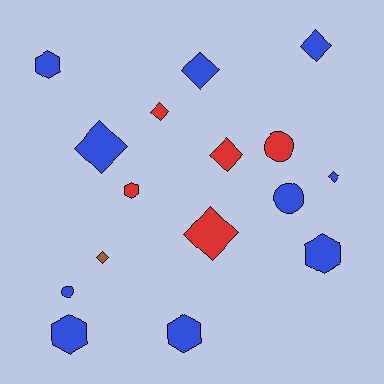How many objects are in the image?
There are 16 objects.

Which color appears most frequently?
Blue, with 10 objects.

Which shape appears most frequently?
Diamond, with 8 objects.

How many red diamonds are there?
There are 3 red diamonds.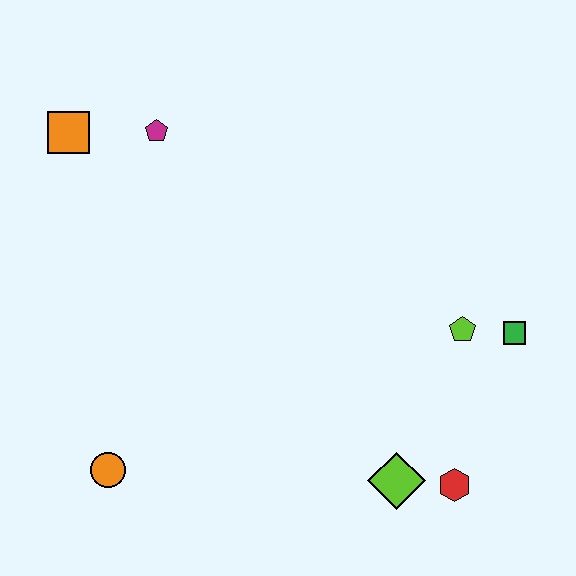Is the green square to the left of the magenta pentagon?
No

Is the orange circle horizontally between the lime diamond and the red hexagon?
No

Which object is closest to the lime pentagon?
The green square is closest to the lime pentagon.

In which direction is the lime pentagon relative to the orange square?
The lime pentagon is to the right of the orange square.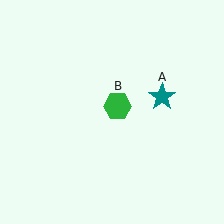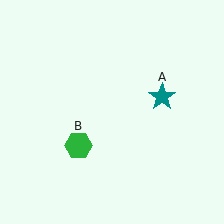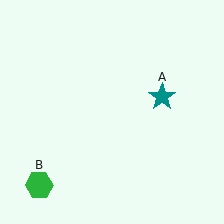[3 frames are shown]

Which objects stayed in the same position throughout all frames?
Teal star (object A) remained stationary.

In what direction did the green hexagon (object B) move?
The green hexagon (object B) moved down and to the left.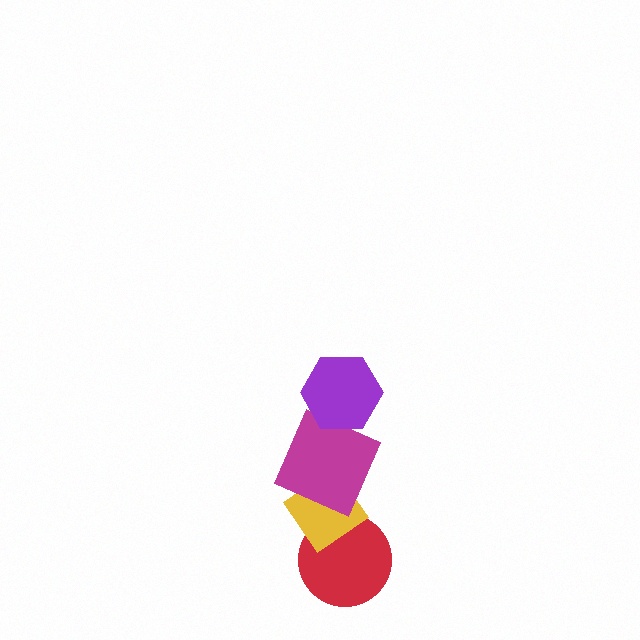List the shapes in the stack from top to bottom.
From top to bottom: the purple hexagon, the magenta square, the yellow diamond, the red circle.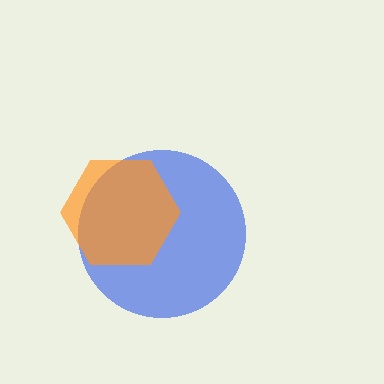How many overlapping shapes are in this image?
There are 2 overlapping shapes in the image.